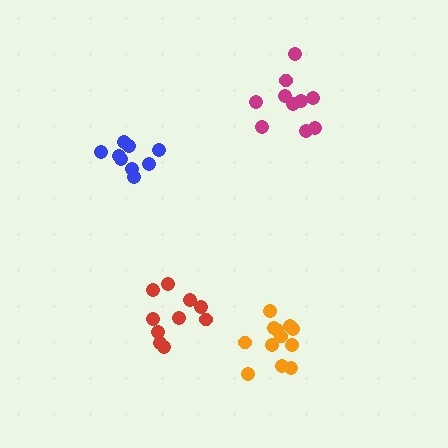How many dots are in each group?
Group 1: 12 dots, Group 2: 10 dots, Group 3: 10 dots, Group 4: 9 dots (41 total).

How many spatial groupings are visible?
There are 4 spatial groupings.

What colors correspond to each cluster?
The clusters are colored: orange, magenta, red, blue.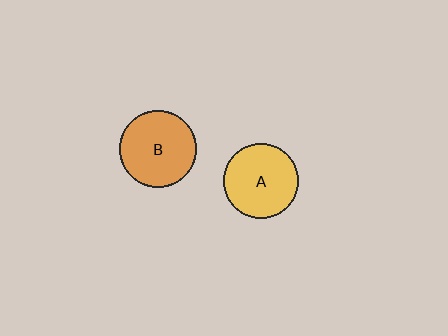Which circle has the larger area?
Circle B (orange).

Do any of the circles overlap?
No, none of the circles overlap.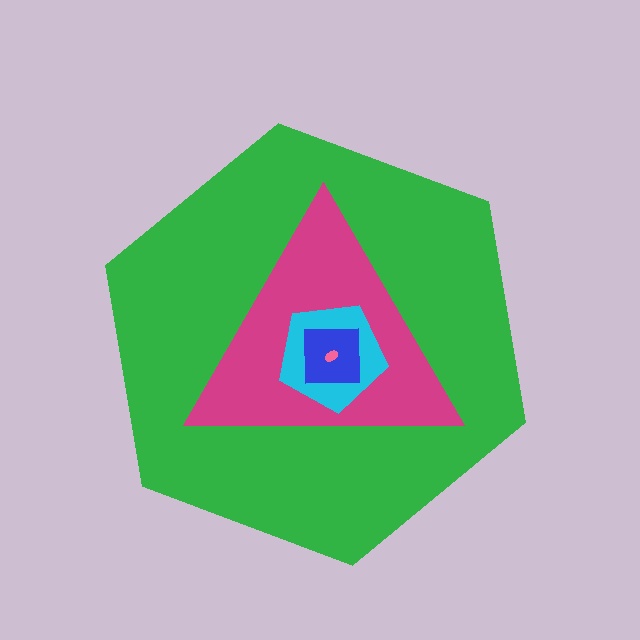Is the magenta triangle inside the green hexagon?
Yes.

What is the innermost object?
The pink ellipse.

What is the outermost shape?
The green hexagon.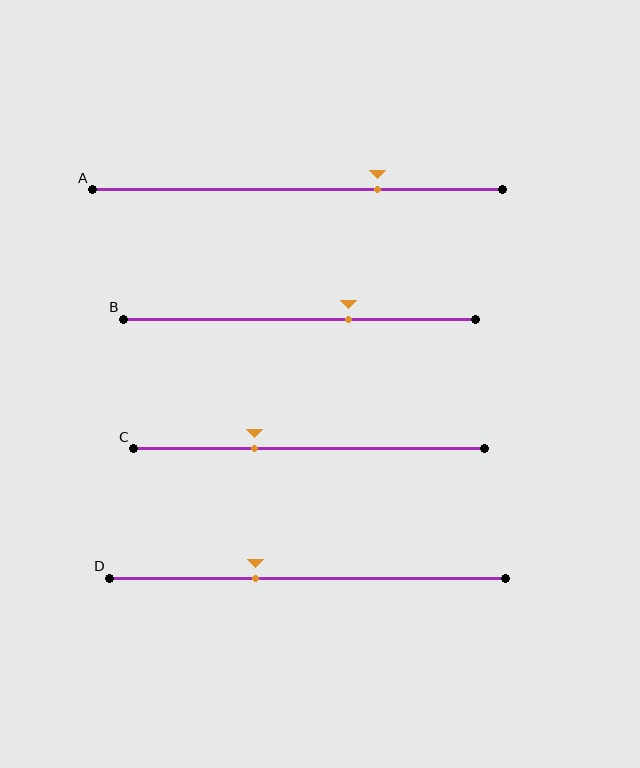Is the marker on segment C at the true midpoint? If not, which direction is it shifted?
No, the marker on segment C is shifted to the left by about 16% of the segment length.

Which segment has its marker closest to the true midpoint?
Segment D has its marker closest to the true midpoint.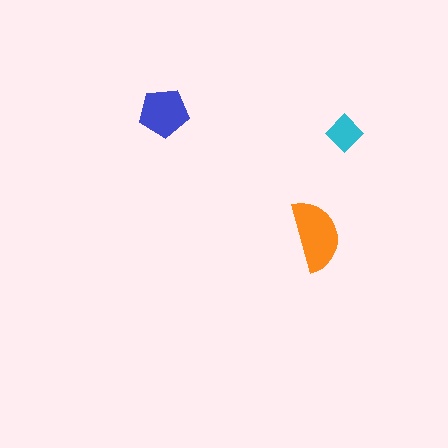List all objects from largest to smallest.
The orange semicircle, the blue pentagon, the cyan diamond.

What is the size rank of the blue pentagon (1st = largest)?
2nd.